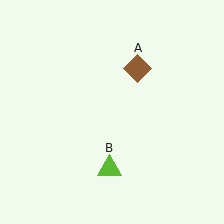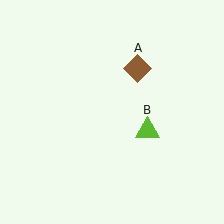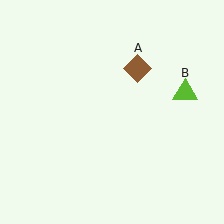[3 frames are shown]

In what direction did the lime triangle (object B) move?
The lime triangle (object B) moved up and to the right.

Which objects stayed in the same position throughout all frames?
Brown diamond (object A) remained stationary.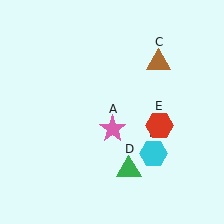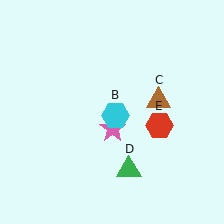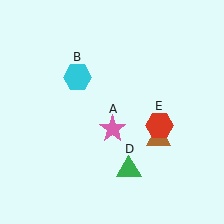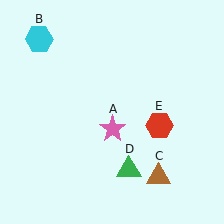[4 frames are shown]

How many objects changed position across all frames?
2 objects changed position: cyan hexagon (object B), brown triangle (object C).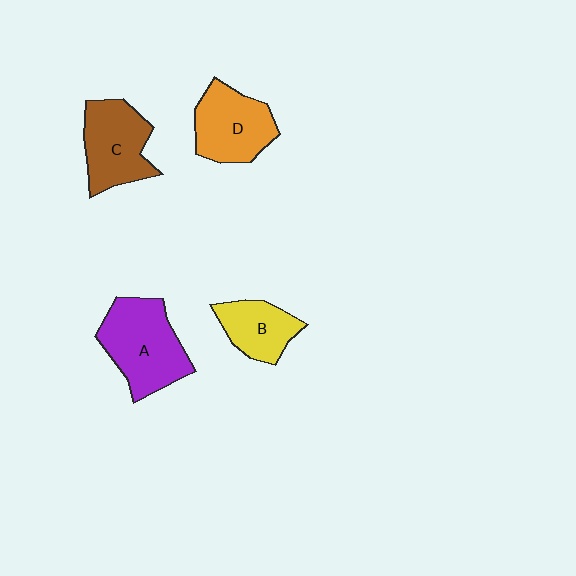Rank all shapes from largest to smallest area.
From largest to smallest: A (purple), C (brown), D (orange), B (yellow).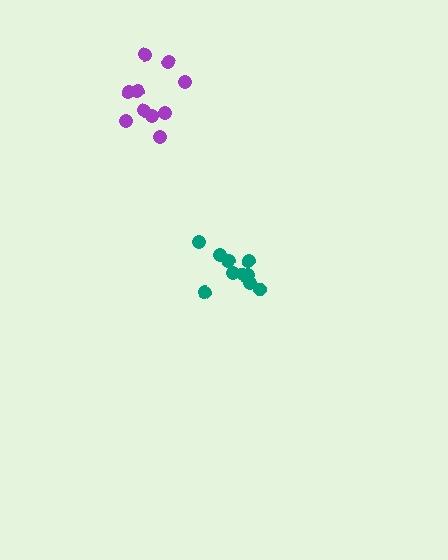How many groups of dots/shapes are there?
There are 2 groups.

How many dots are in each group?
Group 1: 10 dots, Group 2: 10 dots (20 total).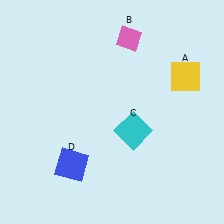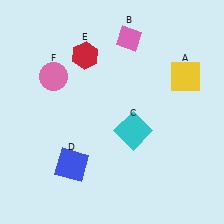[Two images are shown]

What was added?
A red hexagon (E), a pink circle (F) were added in Image 2.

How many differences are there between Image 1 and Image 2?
There are 2 differences between the two images.